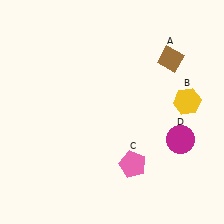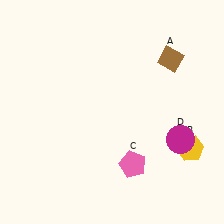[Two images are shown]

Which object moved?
The yellow hexagon (B) moved down.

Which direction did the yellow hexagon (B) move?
The yellow hexagon (B) moved down.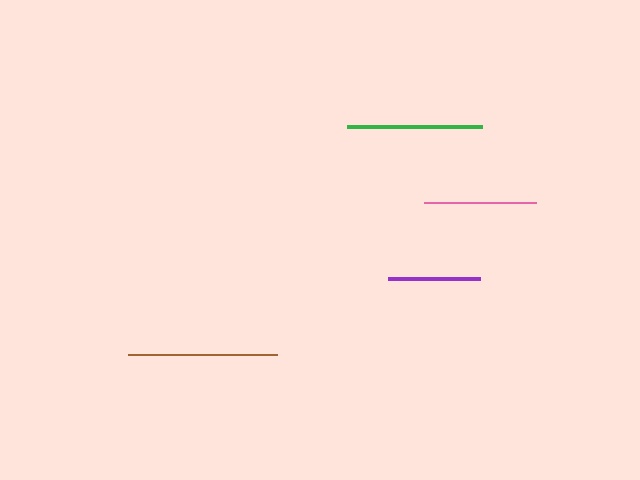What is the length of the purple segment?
The purple segment is approximately 92 pixels long.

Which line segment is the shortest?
The purple line is the shortest at approximately 92 pixels.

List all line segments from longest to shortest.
From longest to shortest: brown, green, pink, purple.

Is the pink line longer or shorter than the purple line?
The pink line is longer than the purple line.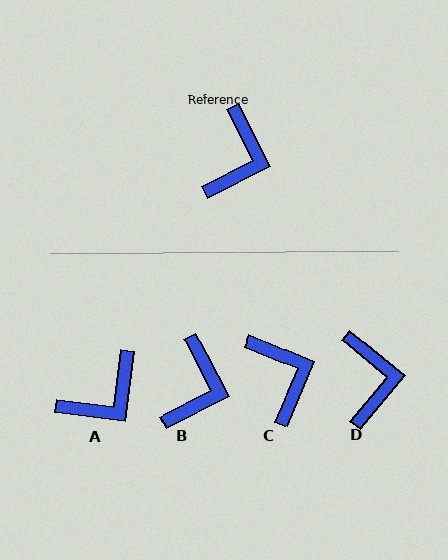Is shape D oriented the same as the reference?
No, it is off by about 23 degrees.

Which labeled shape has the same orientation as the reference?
B.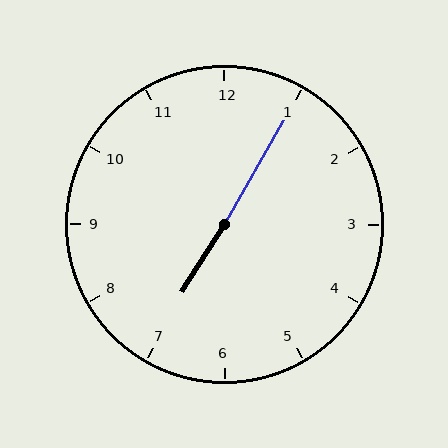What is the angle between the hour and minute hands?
Approximately 178 degrees.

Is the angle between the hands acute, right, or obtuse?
It is obtuse.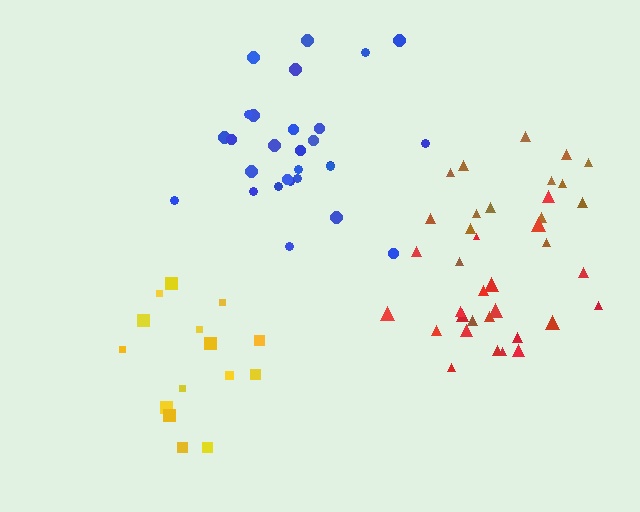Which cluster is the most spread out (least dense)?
Brown.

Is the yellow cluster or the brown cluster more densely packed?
Yellow.